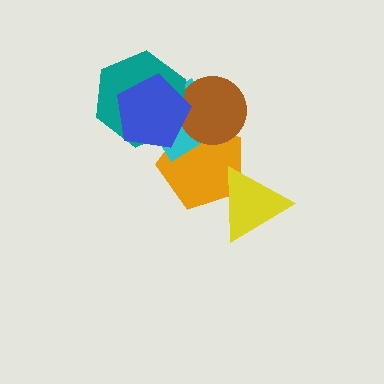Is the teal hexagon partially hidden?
Yes, it is partially covered by another shape.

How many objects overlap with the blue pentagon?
4 objects overlap with the blue pentagon.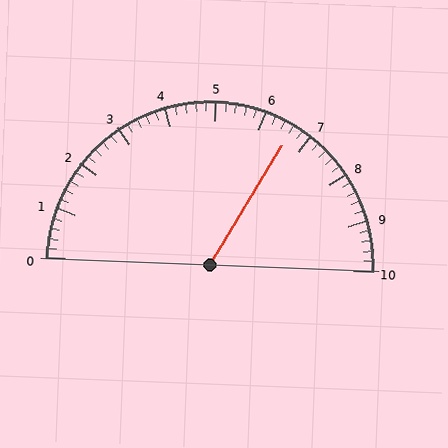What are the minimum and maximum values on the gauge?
The gauge ranges from 0 to 10.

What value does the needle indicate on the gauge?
The needle indicates approximately 6.6.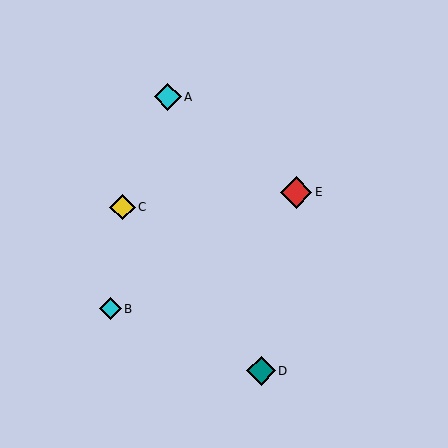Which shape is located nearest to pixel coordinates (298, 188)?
The red diamond (labeled E) at (296, 192) is nearest to that location.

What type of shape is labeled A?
Shape A is a cyan diamond.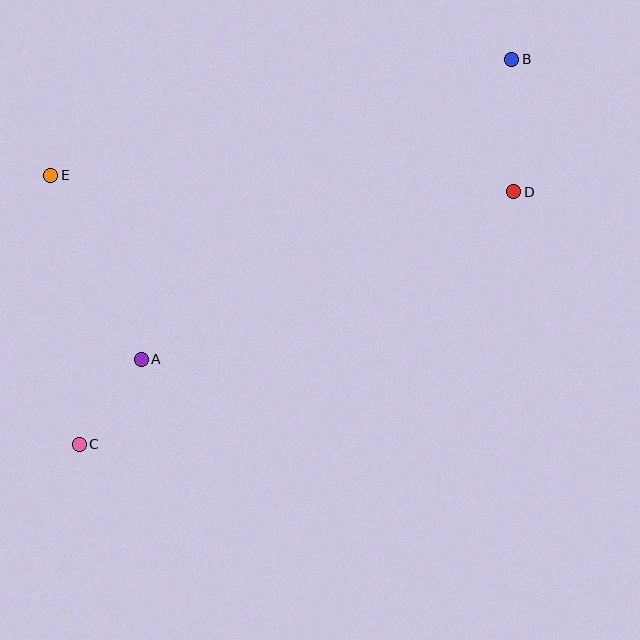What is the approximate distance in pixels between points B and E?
The distance between B and E is approximately 476 pixels.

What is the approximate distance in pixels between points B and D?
The distance between B and D is approximately 133 pixels.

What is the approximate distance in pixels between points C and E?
The distance between C and E is approximately 271 pixels.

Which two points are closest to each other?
Points A and C are closest to each other.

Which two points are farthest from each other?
Points B and C are farthest from each other.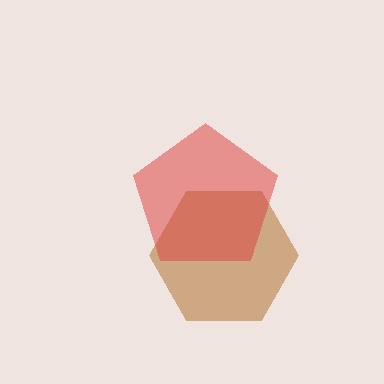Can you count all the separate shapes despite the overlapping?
Yes, there are 2 separate shapes.